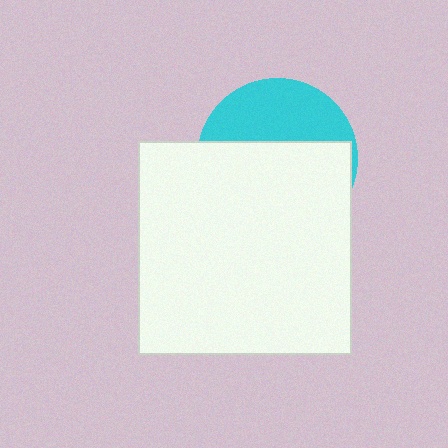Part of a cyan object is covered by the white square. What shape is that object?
It is a circle.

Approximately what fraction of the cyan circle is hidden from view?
Roughly 62% of the cyan circle is hidden behind the white square.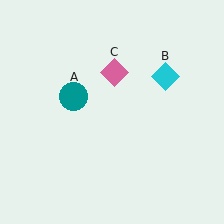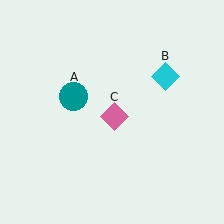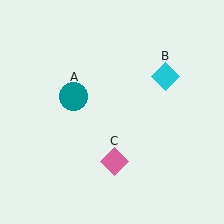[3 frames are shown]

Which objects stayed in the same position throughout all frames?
Teal circle (object A) and cyan diamond (object B) remained stationary.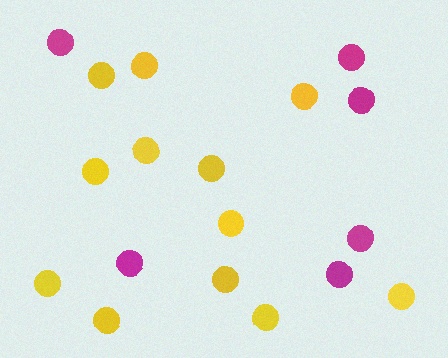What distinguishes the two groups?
There are 2 groups: one group of yellow circles (12) and one group of magenta circles (6).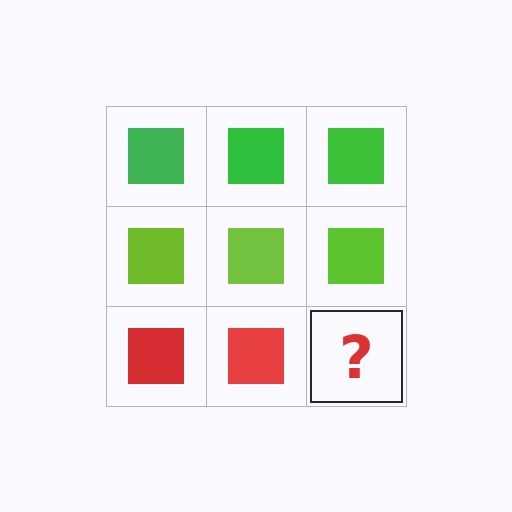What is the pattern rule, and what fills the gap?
The rule is that each row has a consistent color. The gap should be filled with a red square.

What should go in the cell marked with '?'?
The missing cell should contain a red square.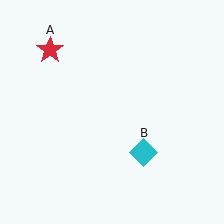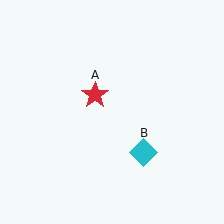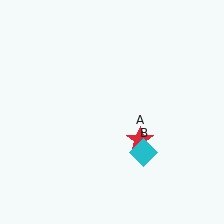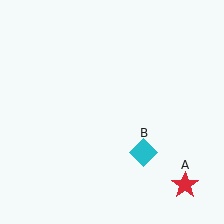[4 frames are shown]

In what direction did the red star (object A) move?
The red star (object A) moved down and to the right.